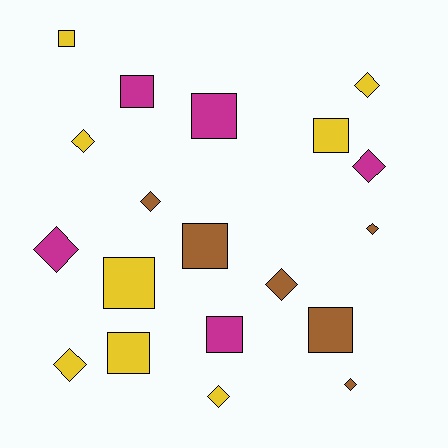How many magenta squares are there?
There are 3 magenta squares.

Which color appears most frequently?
Yellow, with 8 objects.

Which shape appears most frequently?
Diamond, with 10 objects.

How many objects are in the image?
There are 19 objects.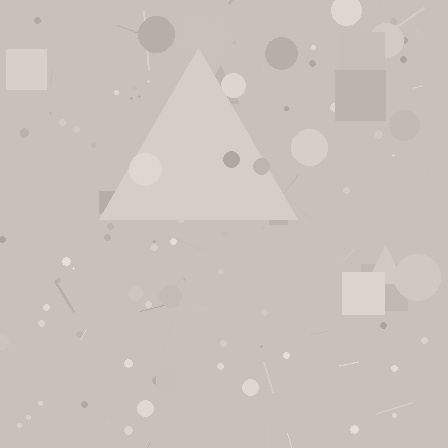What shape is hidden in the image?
A triangle is hidden in the image.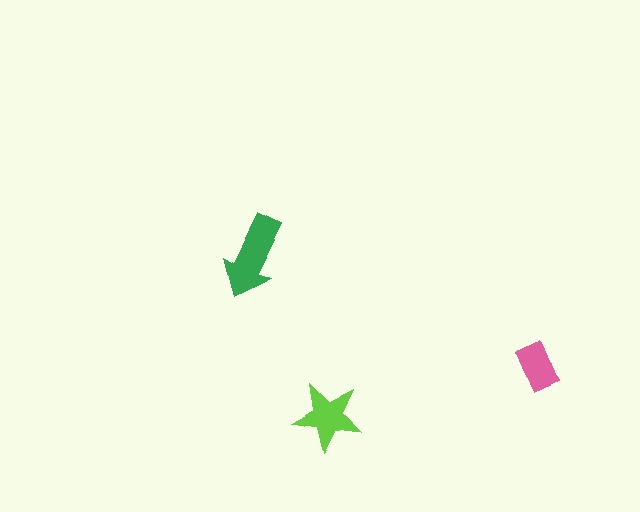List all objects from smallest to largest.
The pink rectangle, the lime star, the green arrow.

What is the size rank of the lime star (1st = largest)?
2nd.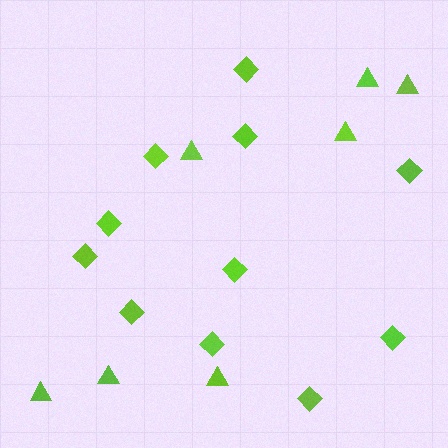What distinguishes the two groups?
There are 2 groups: one group of diamonds (11) and one group of triangles (7).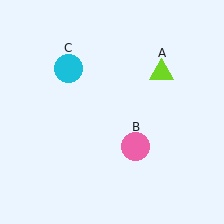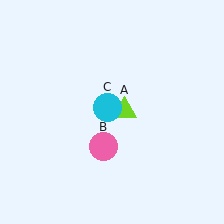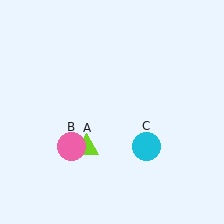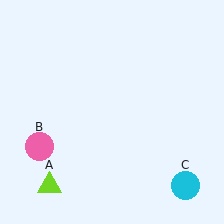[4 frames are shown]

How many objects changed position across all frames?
3 objects changed position: lime triangle (object A), pink circle (object B), cyan circle (object C).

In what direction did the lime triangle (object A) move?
The lime triangle (object A) moved down and to the left.